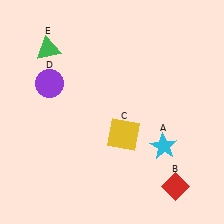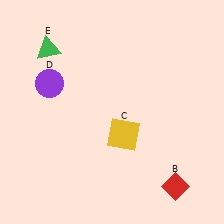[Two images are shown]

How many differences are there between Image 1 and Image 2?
There is 1 difference between the two images.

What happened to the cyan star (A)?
The cyan star (A) was removed in Image 2. It was in the bottom-right area of Image 1.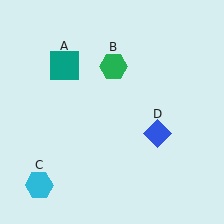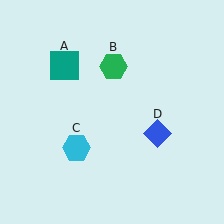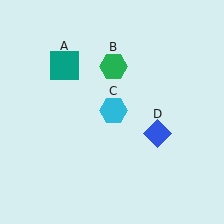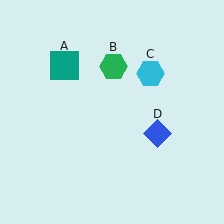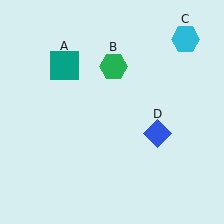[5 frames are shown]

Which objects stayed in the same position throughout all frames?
Teal square (object A) and green hexagon (object B) and blue diamond (object D) remained stationary.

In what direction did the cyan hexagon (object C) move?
The cyan hexagon (object C) moved up and to the right.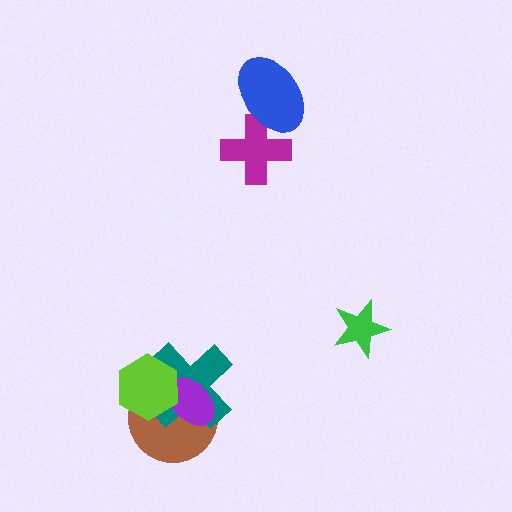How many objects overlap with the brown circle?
3 objects overlap with the brown circle.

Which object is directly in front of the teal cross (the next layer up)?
The purple ellipse is directly in front of the teal cross.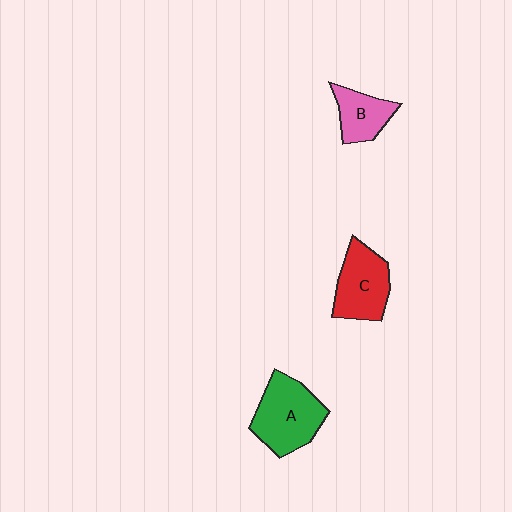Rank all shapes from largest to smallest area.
From largest to smallest: A (green), C (red), B (pink).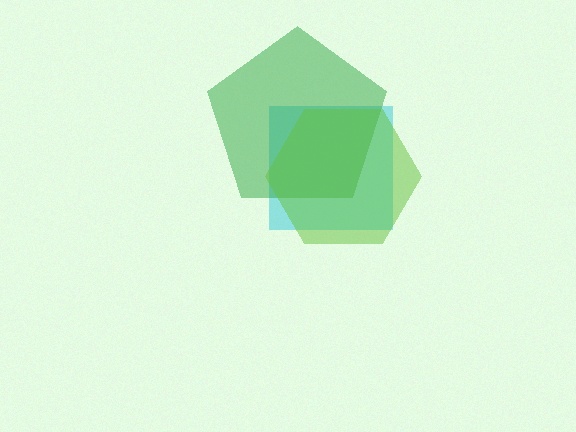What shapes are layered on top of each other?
The layered shapes are: a cyan square, a green pentagon, a lime hexagon.